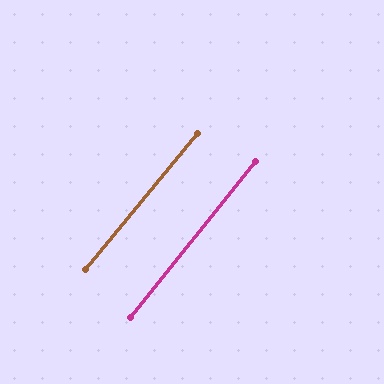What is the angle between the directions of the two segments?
Approximately 1 degree.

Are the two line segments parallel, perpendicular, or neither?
Parallel — their directions differ by only 0.7°.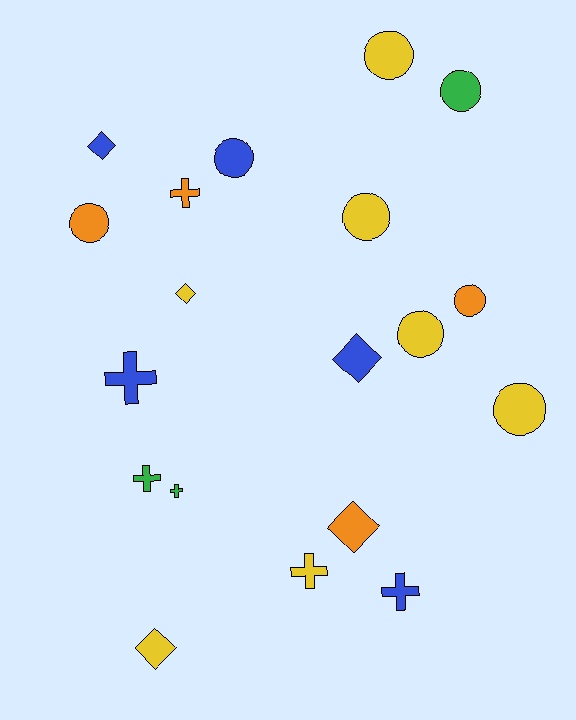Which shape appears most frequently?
Circle, with 8 objects.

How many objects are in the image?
There are 19 objects.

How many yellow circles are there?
There are 4 yellow circles.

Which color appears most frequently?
Yellow, with 7 objects.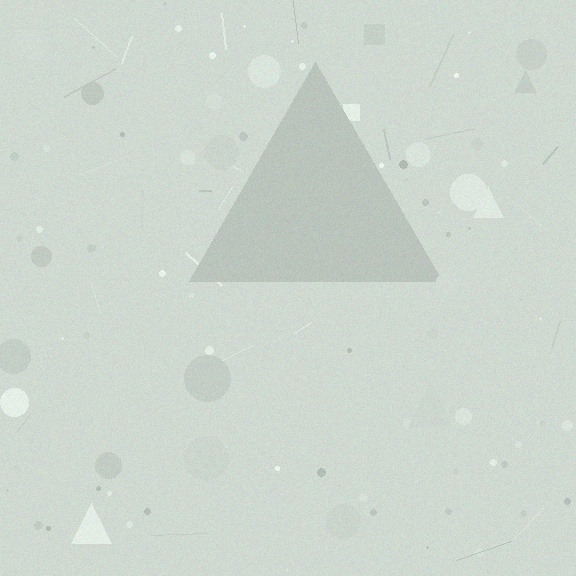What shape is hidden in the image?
A triangle is hidden in the image.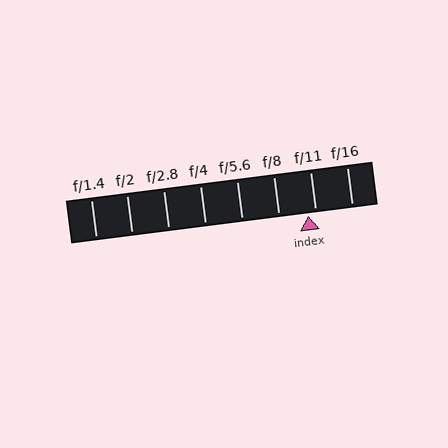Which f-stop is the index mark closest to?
The index mark is closest to f/11.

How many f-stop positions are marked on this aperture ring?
There are 8 f-stop positions marked.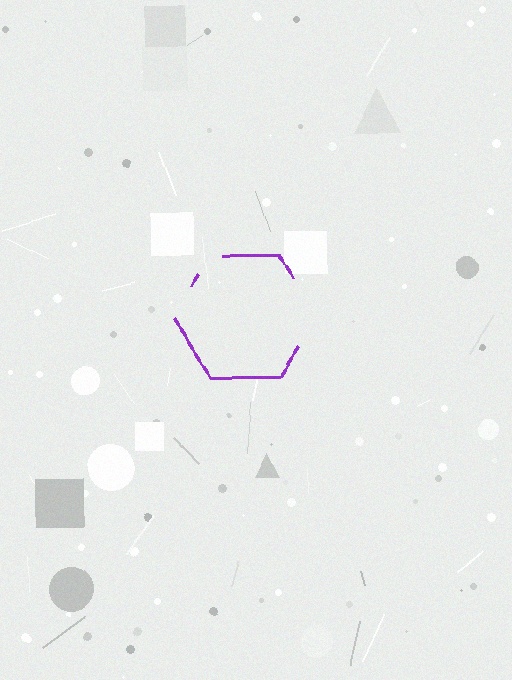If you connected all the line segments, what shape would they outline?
They would outline a hexagon.